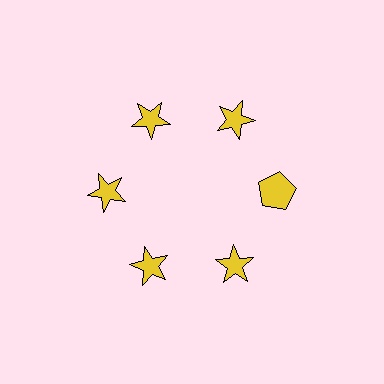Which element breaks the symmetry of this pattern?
The yellow pentagon at roughly the 3 o'clock position breaks the symmetry. All other shapes are yellow stars.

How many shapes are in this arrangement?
There are 6 shapes arranged in a ring pattern.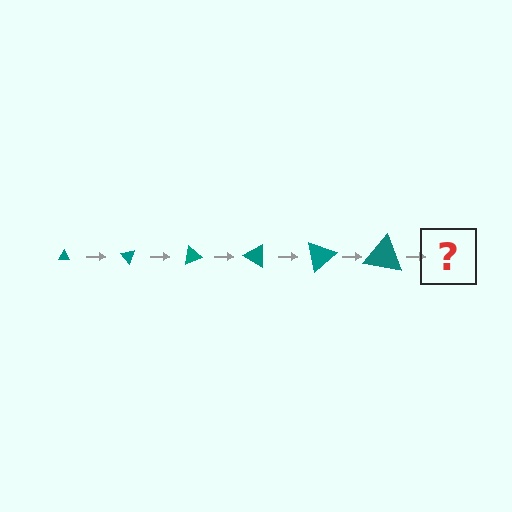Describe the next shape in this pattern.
It should be a triangle, larger than the previous one and rotated 300 degrees from the start.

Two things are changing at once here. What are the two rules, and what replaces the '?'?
The two rules are that the triangle grows larger each step and it rotates 50 degrees each step. The '?' should be a triangle, larger than the previous one and rotated 300 degrees from the start.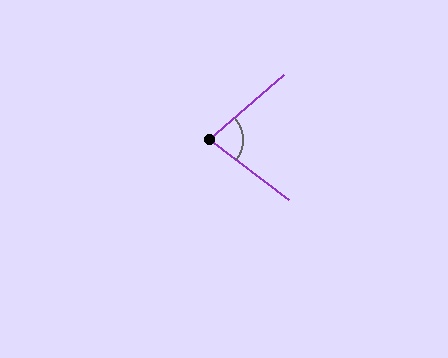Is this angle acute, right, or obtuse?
It is acute.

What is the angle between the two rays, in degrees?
Approximately 79 degrees.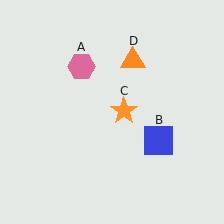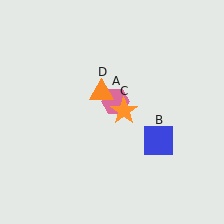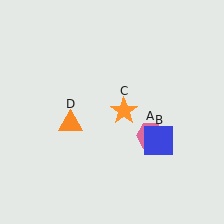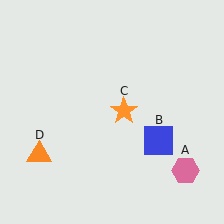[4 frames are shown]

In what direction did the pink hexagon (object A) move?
The pink hexagon (object A) moved down and to the right.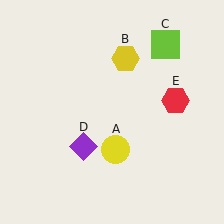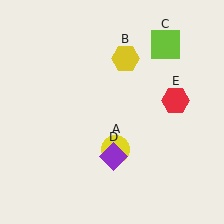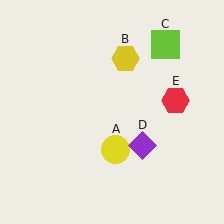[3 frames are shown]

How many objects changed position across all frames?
1 object changed position: purple diamond (object D).